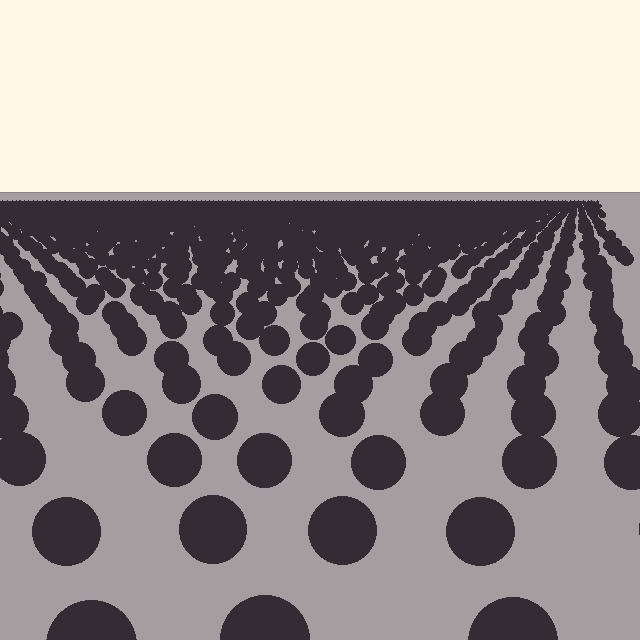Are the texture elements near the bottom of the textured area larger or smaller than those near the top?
Larger. Near the bottom, elements are closer to the viewer and appear at a bigger on-screen size.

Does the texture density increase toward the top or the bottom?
Density increases toward the top.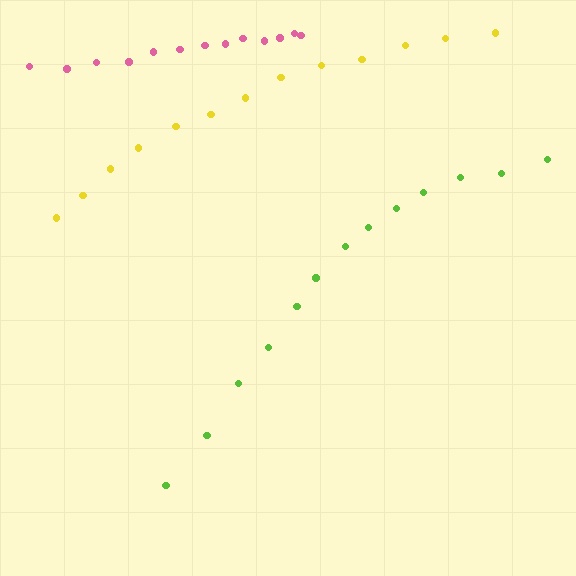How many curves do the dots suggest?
There are 3 distinct paths.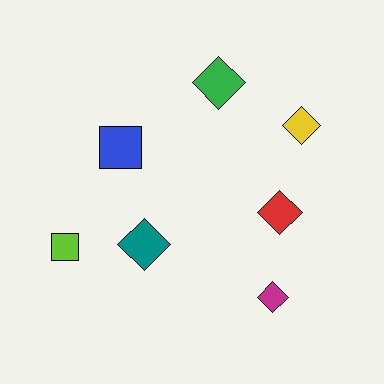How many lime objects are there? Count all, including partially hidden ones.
There is 1 lime object.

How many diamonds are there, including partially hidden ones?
There are 5 diamonds.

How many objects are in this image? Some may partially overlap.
There are 7 objects.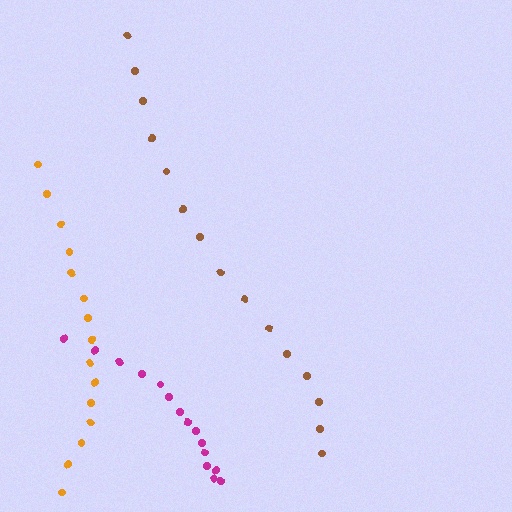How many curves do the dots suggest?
There are 3 distinct paths.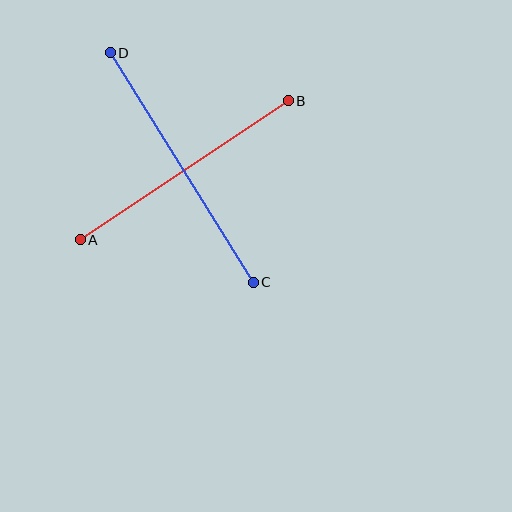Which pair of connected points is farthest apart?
Points C and D are farthest apart.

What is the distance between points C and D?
The distance is approximately 271 pixels.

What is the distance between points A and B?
The distance is approximately 250 pixels.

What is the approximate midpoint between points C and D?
The midpoint is at approximately (182, 168) pixels.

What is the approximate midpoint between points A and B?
The midpoint is at approximately (184, 170) pixels.